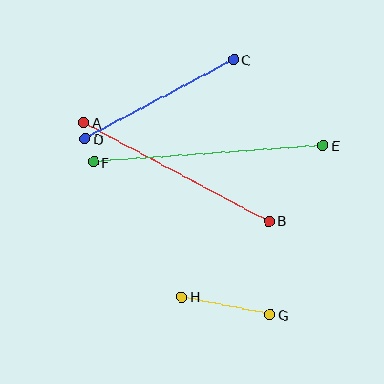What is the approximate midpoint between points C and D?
The midpoint is at approximately (159, 99) pixels.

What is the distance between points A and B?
The distance is approximately 210 pixels.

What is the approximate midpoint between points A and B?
The midpoint is at approximately (176, 172) pixels.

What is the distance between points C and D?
The distance is approximately 168 pixels.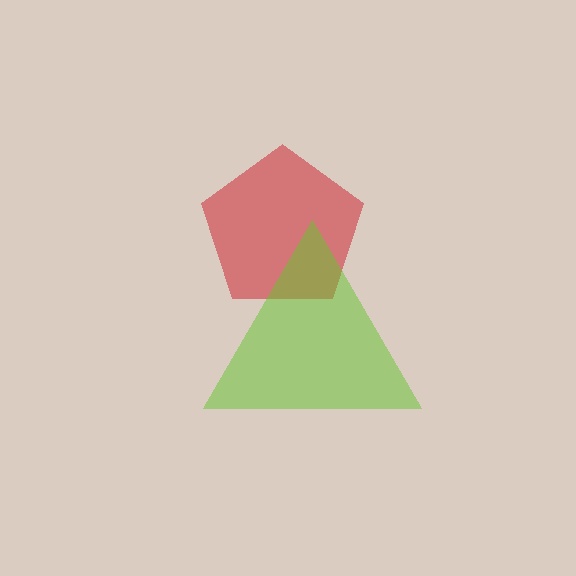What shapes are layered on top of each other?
The layered shapes are: a red pentagon, a lime triangle.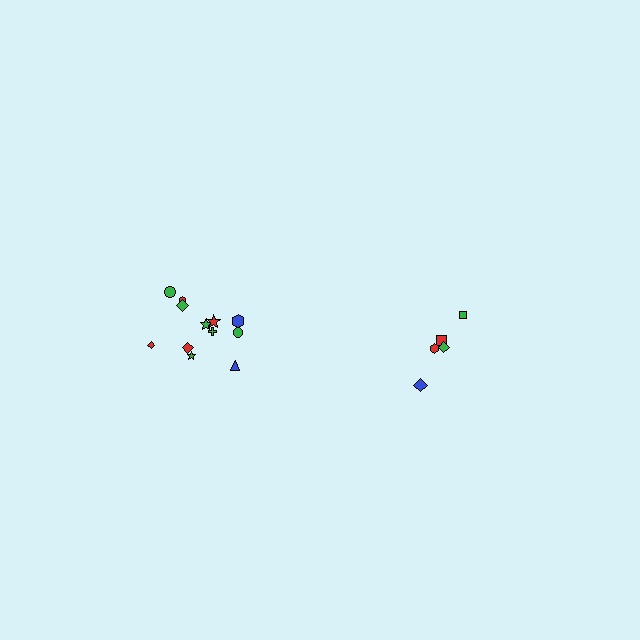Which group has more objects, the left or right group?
The left group.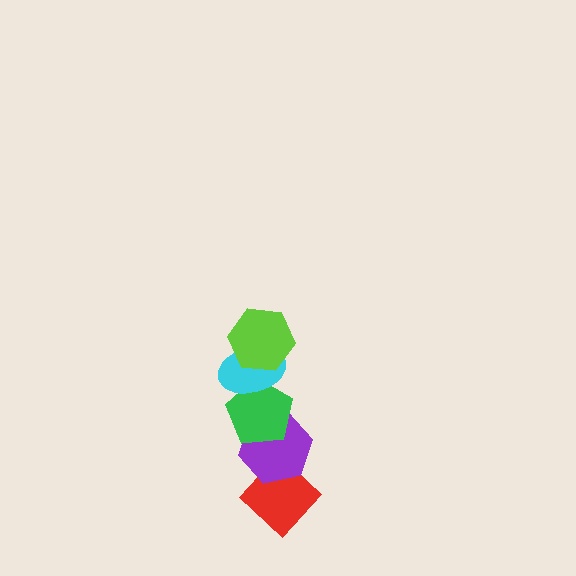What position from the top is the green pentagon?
The green pentagon is 3rd from the top.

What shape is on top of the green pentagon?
The cyan ellipse is on top of the green pentagon.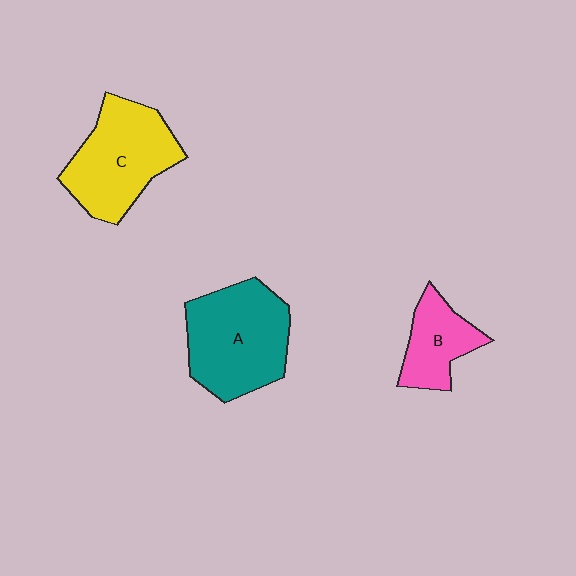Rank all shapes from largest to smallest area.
From largest to smallest: A (teal), C (yellow), B (pink).